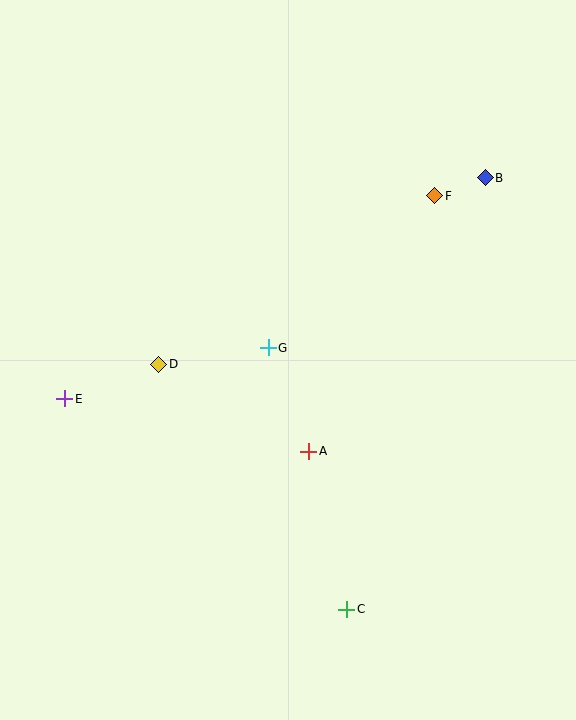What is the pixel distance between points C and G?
The distance between C and G is 273 pixels.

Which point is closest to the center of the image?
Point G at (268, 348) is closest to the center.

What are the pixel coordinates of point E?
Point E is at (65, 399).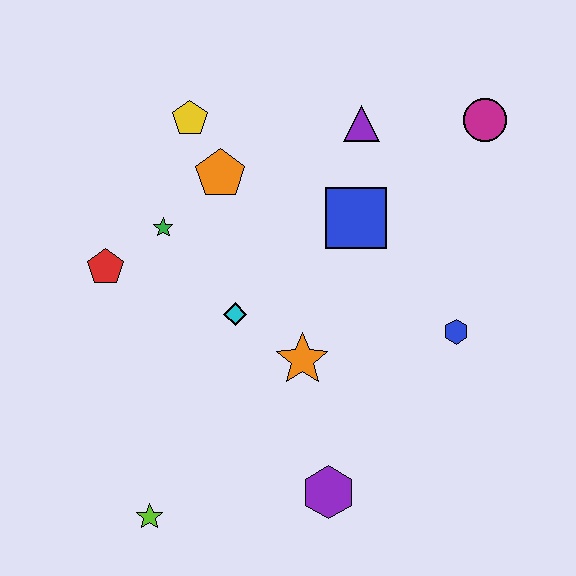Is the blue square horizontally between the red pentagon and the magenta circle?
Yes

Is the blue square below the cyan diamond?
No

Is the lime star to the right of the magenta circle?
No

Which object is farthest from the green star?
The magenta circle is farthest from the green star.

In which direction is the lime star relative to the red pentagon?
The lime star is below the red pentagon.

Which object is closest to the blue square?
The purple triangle is closest to the blue square.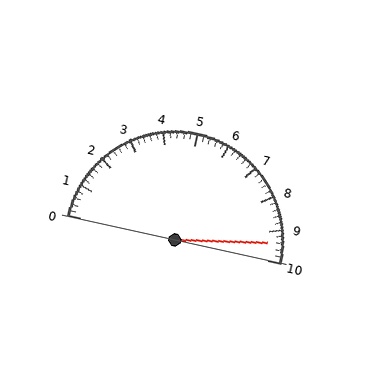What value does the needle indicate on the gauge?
The needle indicates approximately 9.4.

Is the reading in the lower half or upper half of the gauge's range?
The reading is in the upper half of the range (0 to 10).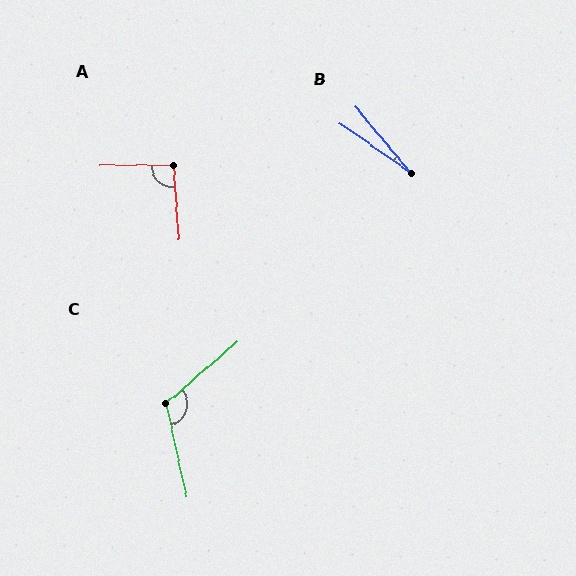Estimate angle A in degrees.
Approximately 94 degrees.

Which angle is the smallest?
B, at approximately 16 degrees.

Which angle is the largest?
C, at approximately 118 degrees.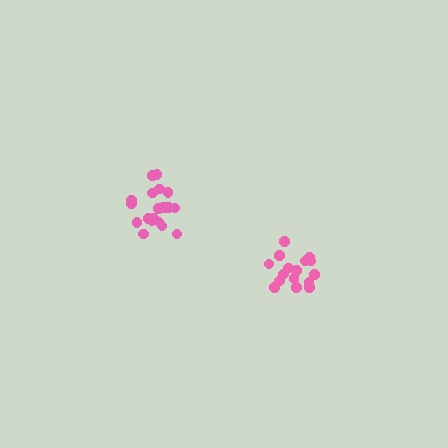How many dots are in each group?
Group 1: 19 dots, Group 2: 16 dots (35 total).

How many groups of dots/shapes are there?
There are 2 groups.